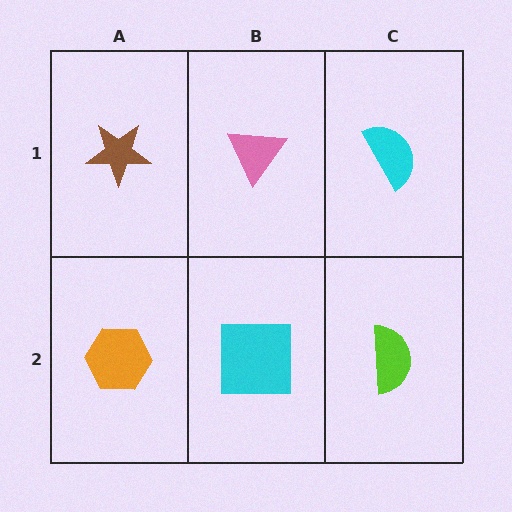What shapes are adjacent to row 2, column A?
A brown star (row 1, column A), a cyan square (row 2, column B).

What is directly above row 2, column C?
A cyan semicircle.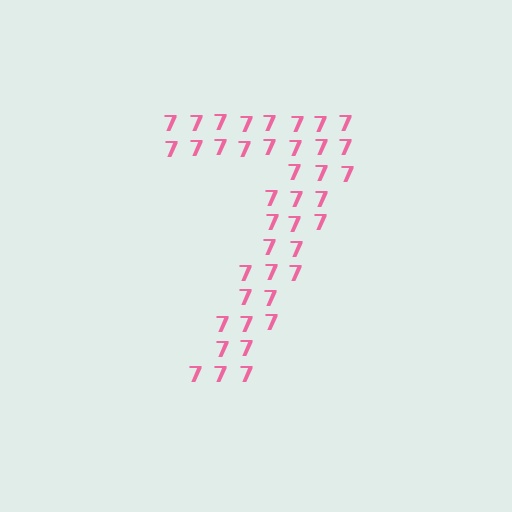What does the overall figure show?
The overall figure shows the digit 7.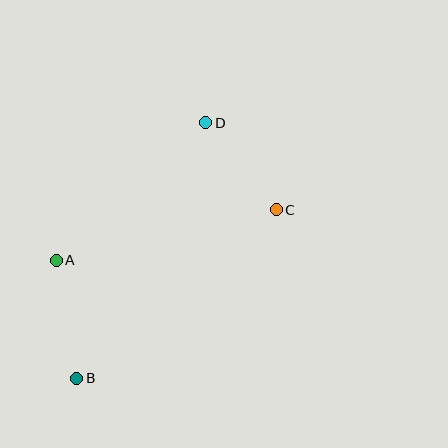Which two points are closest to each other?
Points C and D are closest to each other.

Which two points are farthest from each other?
Points B and D are farthest from each other.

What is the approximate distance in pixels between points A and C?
The distance between A and C is approximately 226 pixels.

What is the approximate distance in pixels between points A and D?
The distance between A and D is approximately 203 pixels.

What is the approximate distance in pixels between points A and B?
The distance between A and B is approximately 120 pixels.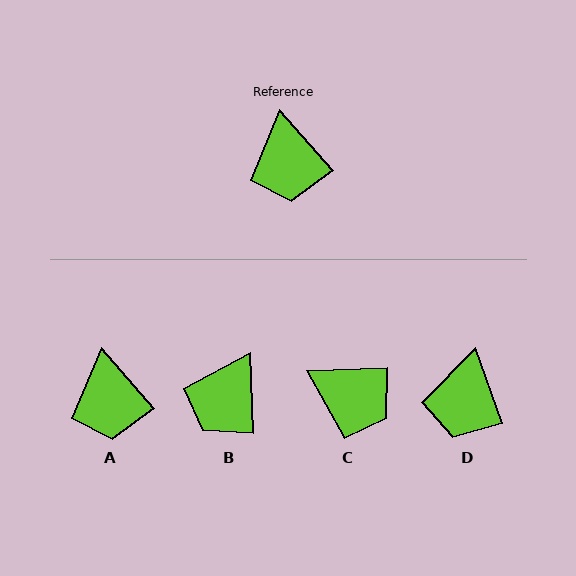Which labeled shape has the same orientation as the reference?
A.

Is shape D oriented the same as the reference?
No, it is off by about 22 degrees.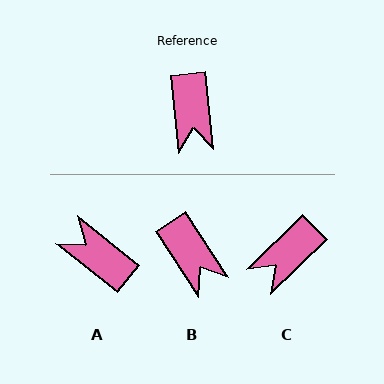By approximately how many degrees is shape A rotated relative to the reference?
Approximately 135 degrees clockwise.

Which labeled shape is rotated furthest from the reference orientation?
A, about 135 degrees away.